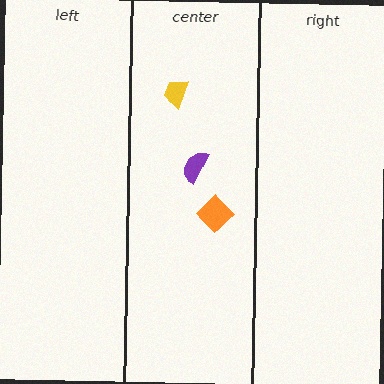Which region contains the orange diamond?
The center region.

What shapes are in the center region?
The orange diamond, the yellow trapezoid, the purple semicircle.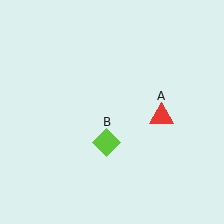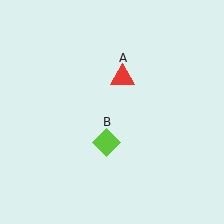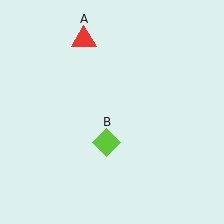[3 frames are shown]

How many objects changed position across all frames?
1 object changed position: red triangle (object A).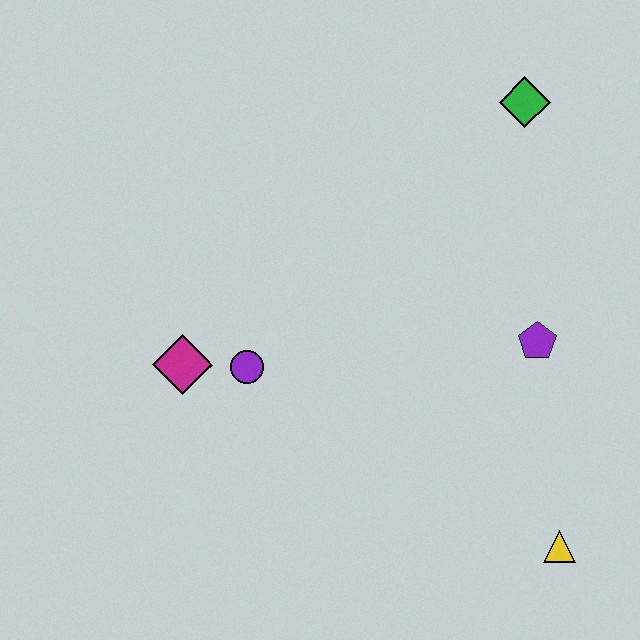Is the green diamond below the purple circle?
No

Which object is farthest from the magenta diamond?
The green diamond is farthest from the magenta diamond.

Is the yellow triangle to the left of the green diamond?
No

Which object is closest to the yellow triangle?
The purple pentagon is closest to the yellow triangle.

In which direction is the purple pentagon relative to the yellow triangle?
The purple pentagon is above the yellow triangle.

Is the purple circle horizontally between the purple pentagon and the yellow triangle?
No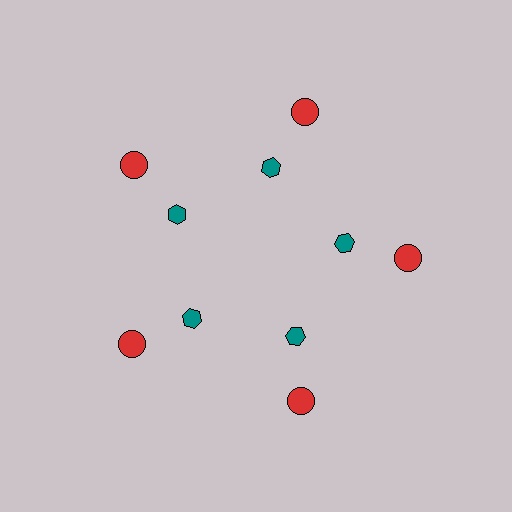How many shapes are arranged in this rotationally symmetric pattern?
There are 10 shapes, arranged in 5 groups of 2.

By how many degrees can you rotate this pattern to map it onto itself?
The pattern maps onto itself every 72 degrees of rotation.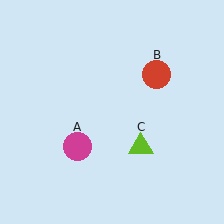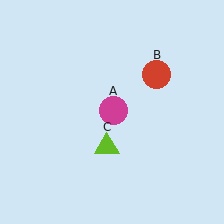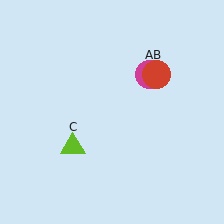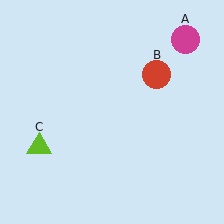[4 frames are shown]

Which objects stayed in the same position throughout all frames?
Red circle (object B) remained stationary.